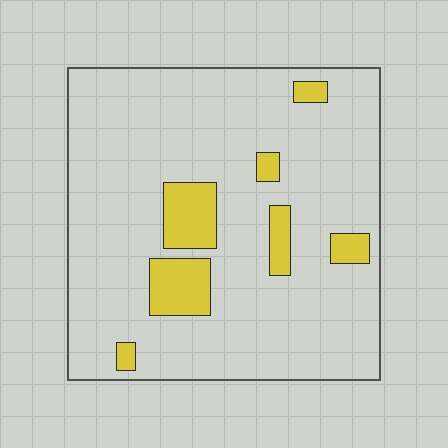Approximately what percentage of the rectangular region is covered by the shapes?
Approximately 10%.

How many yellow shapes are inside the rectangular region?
7.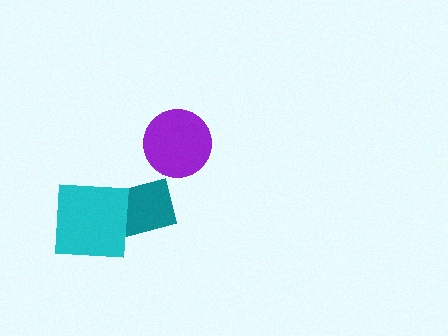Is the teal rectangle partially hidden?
Yes, it is partially covered by another shape.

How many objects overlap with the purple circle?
0 objects overlap with the purple circle.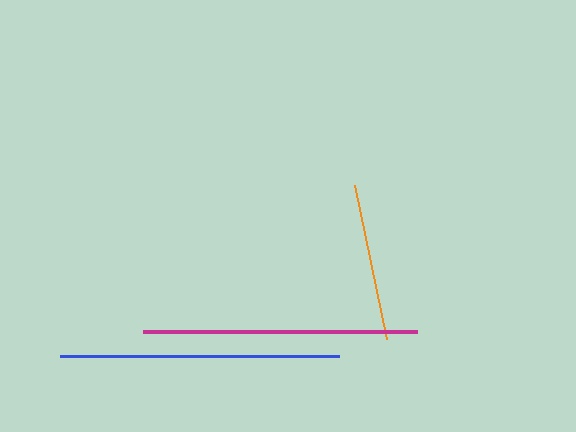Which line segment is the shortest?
The orange line is the shortest at approximately 157 pixels.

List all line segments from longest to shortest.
From longest to shortest: blue, magenta, orange.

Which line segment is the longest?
The blue line is the longest at approximately 279 pixels.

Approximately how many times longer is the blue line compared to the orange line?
The blue line is approximately 1.8 times the length of the orange line.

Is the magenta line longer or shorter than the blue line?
The blue line is longer than the magenta line.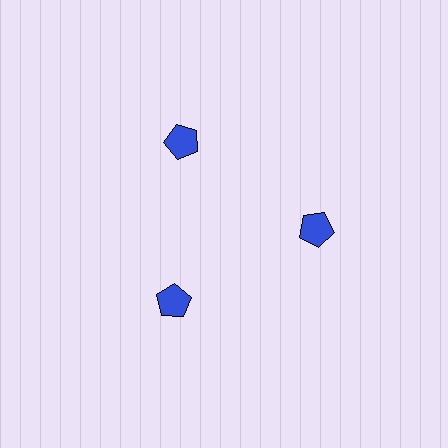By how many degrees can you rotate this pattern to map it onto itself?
The pattern maps onto itself every 120 degrees of rotation.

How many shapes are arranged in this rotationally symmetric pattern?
There are 3 shapes, arranged in 3 groups of 1.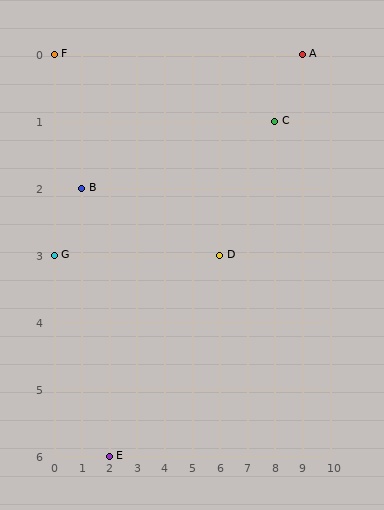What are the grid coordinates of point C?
Point C is at grid coordinates (8, 1).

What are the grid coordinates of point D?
Point D is at grid coordinates (6, 3).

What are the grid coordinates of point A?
Point A is at grid coordinates (9, 0).